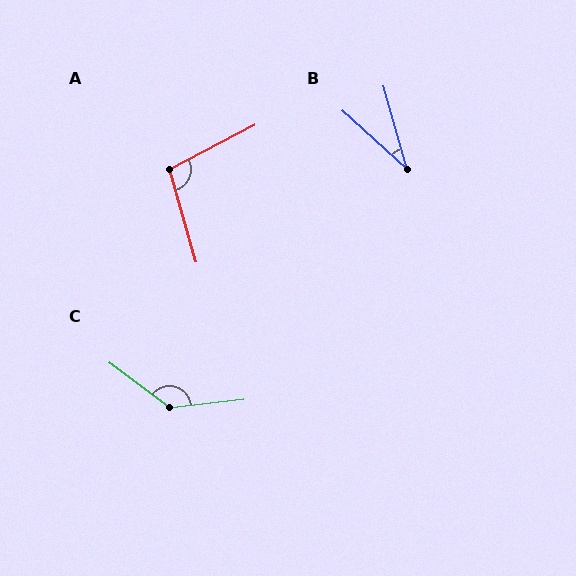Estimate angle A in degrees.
Approximately 102 degrees.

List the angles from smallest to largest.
B (32°), A (102°), C (137°).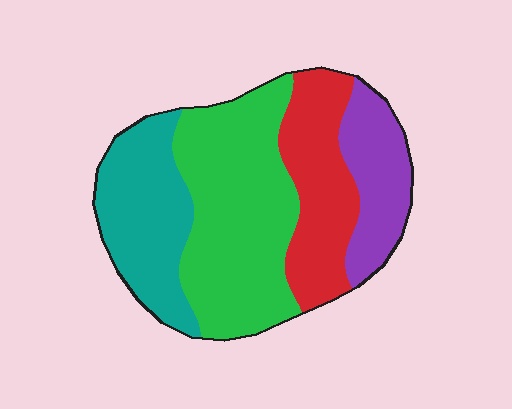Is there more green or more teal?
Green.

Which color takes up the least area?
Purple, at roughly 15%.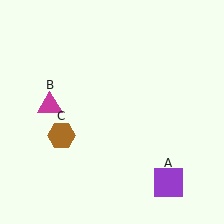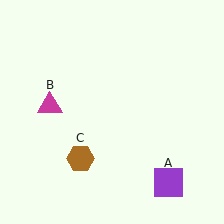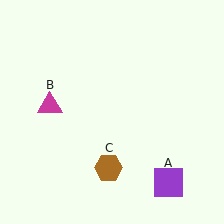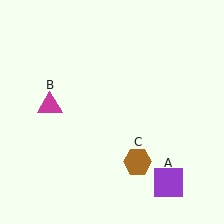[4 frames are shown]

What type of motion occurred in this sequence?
The brown hexagon (object C) rotated counterclockwise around the center of the scene.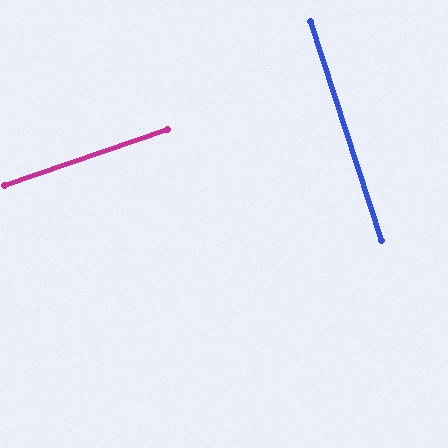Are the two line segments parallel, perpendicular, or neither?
Perpendicular — they meet at approximately 89°.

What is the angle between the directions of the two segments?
Approximately 89 degrees.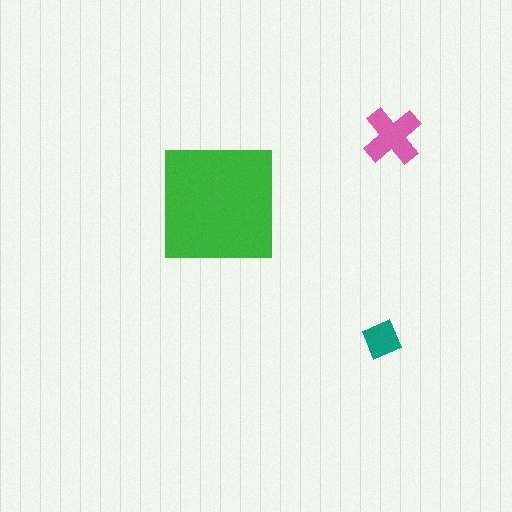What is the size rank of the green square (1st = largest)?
1st.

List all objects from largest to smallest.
The green square, the pink cross, the teal diamond.